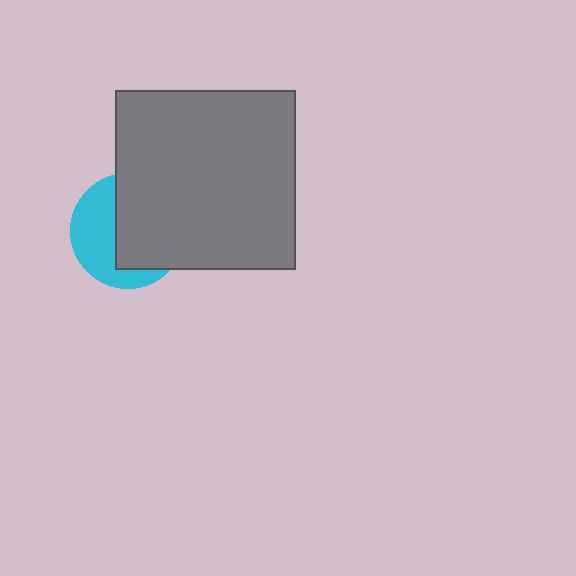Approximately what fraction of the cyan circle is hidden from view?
Roughly 56% of the cyan circle is hidden behind the gray square.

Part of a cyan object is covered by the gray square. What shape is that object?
It is a circle.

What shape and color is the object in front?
The object in front is a gray square.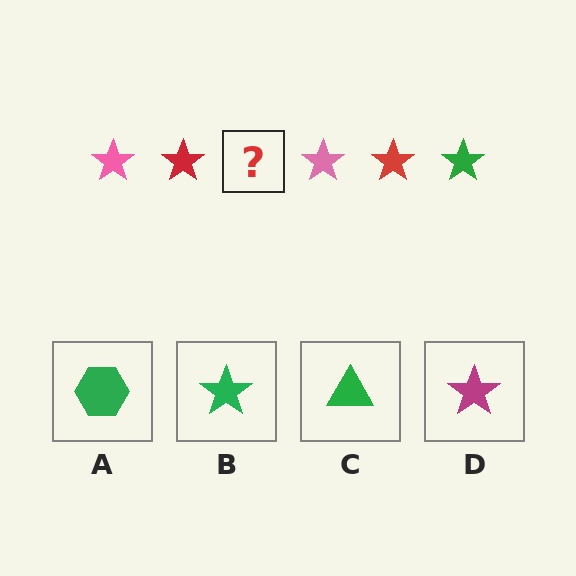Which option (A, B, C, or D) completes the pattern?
B.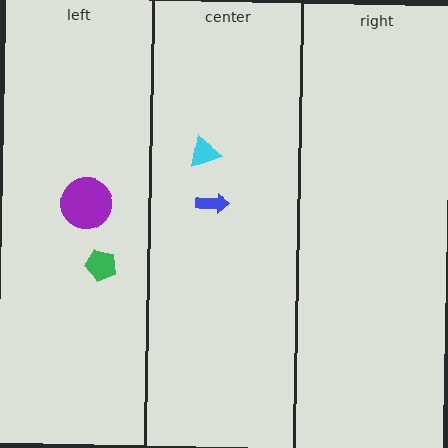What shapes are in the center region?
The cyan triangle, the blue arrow.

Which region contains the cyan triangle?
The center region.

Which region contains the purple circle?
The left region.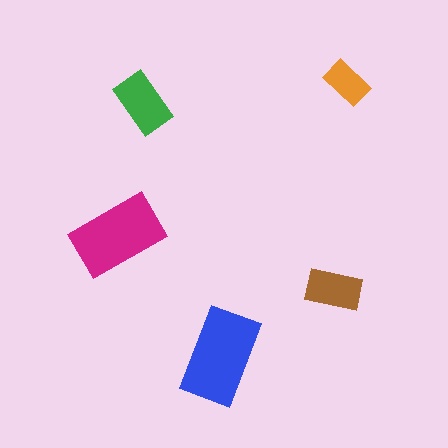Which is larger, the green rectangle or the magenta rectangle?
The magenta one.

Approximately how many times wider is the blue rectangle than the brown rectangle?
About 1.5 times wider.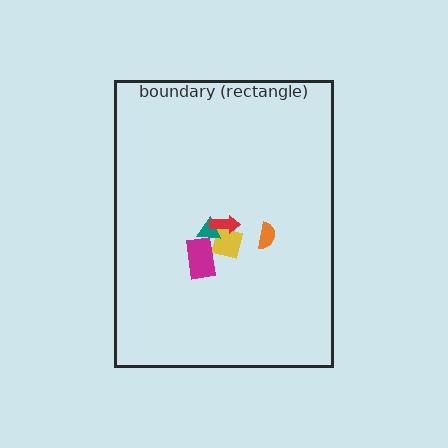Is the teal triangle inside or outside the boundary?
Inside.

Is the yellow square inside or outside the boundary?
Inside.